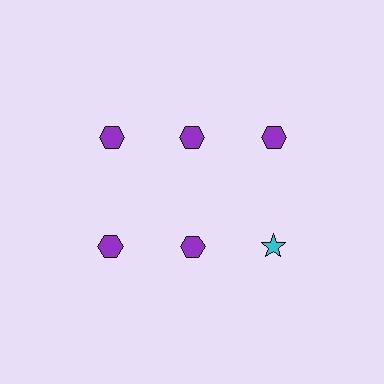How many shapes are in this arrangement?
There are 6 shapes arranged in a grid pattern.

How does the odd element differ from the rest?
It differs in both color (cyan instead of purple) and shape (star instead of hexagon).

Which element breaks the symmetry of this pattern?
The cyan star in the second row, center column breaks the symmetry. All other shapes are purple hexagons.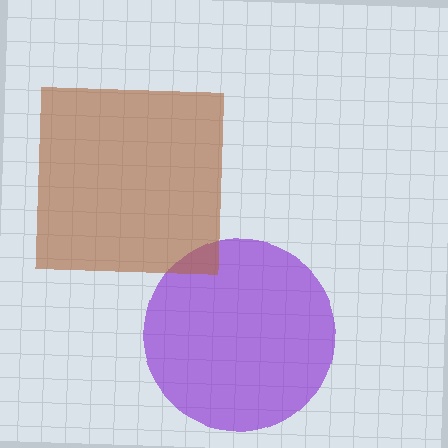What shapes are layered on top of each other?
The layered shapes are: a purple circle, a brown square.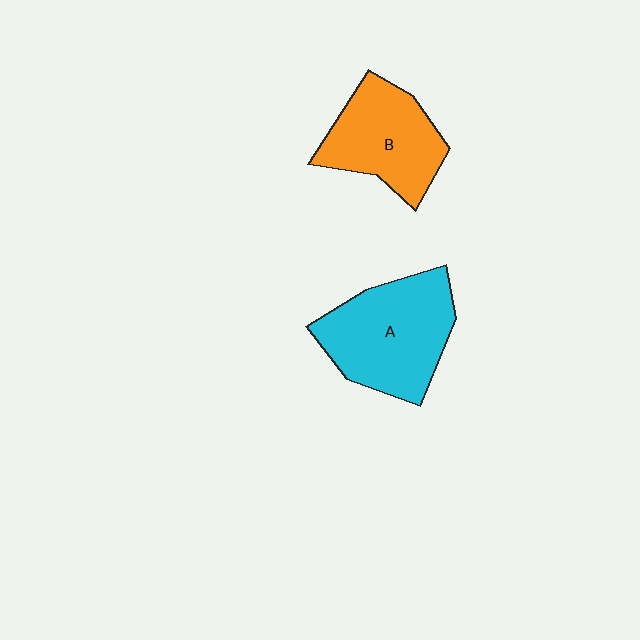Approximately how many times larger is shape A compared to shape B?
Approximately 1.3 times.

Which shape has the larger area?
Shape A (cyan).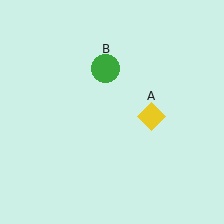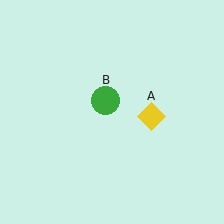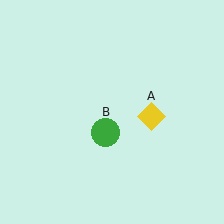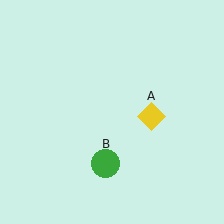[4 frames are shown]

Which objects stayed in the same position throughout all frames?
Yellow diamond (object A) remained stationary.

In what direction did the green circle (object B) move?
The green circle (object B) moved down.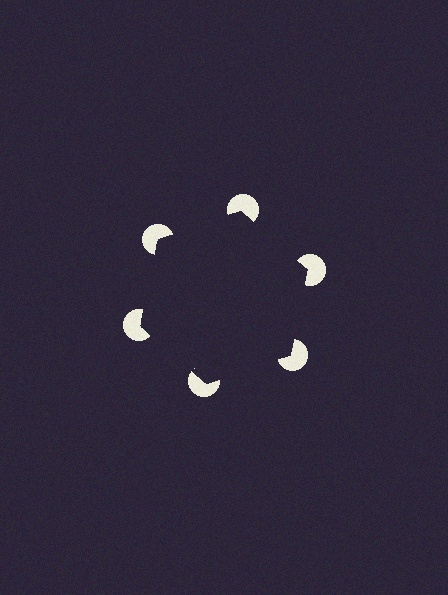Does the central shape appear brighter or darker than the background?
It typically appears slightly darker than the background, even though no actual brightness change is drawn.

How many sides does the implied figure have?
6 sides.